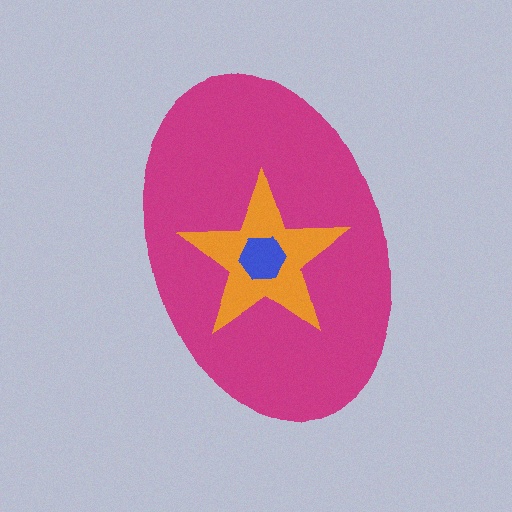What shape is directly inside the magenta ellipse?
The orange star.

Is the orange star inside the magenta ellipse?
Yes.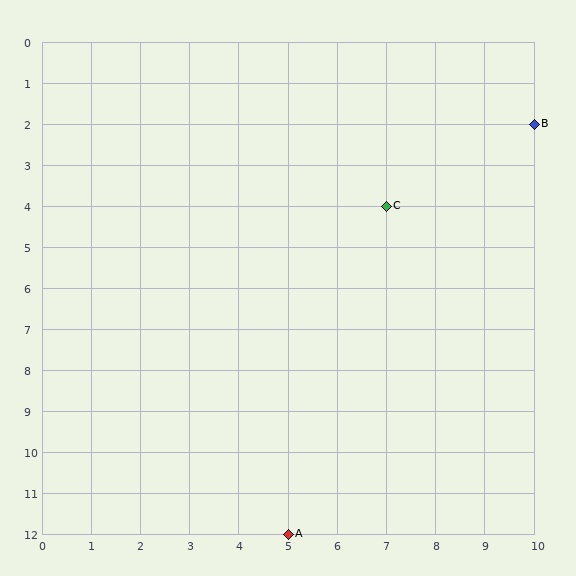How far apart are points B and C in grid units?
Points B and C are 3 columns and 2 rows apart (about 3.6 grid units diagonally).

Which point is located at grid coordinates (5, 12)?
Point A is at (5, 12).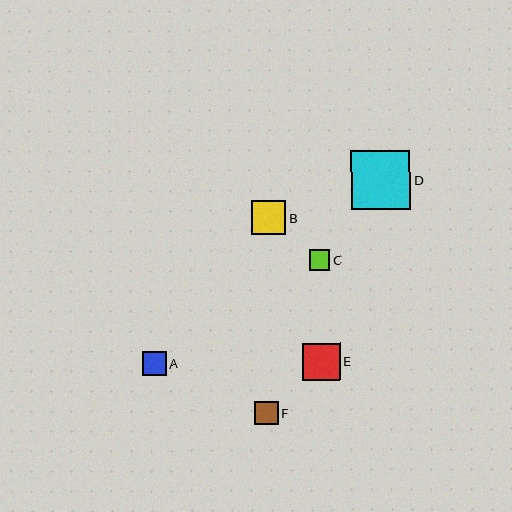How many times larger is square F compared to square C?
Square F is approximately 1.1 times the size of square C.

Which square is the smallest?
Square C is the smallest with a size of approximately 21 pixels.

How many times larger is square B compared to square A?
Square B is approximately 1.4 times the size of square A.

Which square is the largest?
Square D is the largest with a size of approximately 59 pixels.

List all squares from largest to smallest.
From largest to smallest: D, E, B, A, F, C.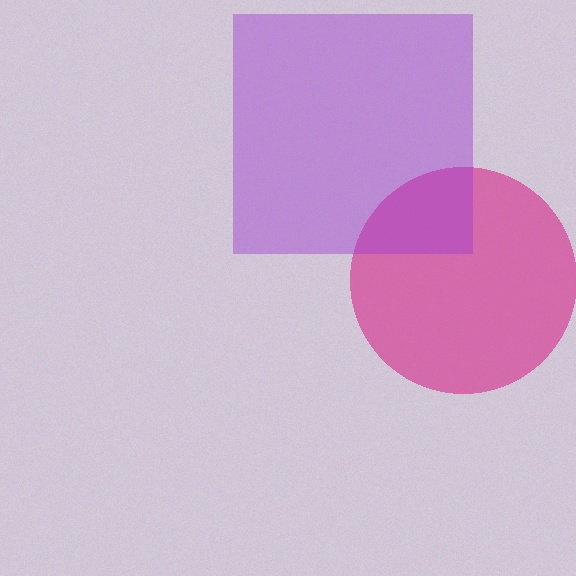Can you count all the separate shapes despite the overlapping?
Yes, there are 2 separate shapes.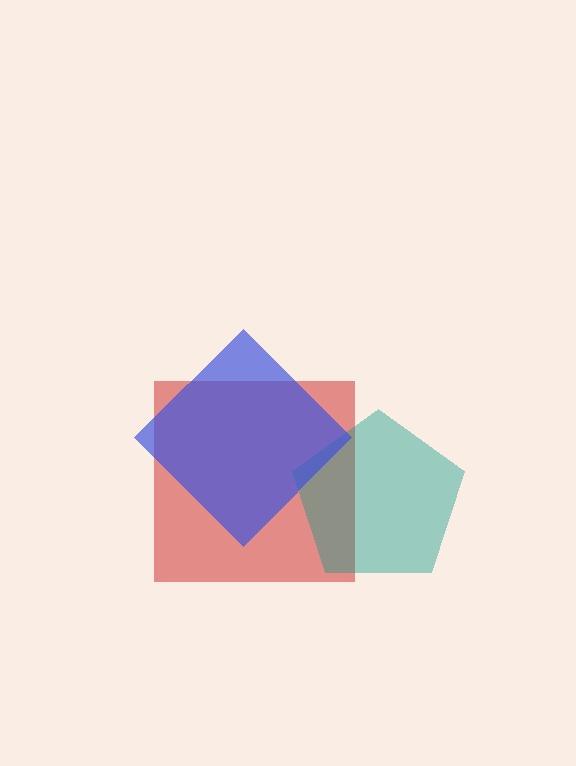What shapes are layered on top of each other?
The layered shapes are: a red square, a teal pentagon, a blue diamond.